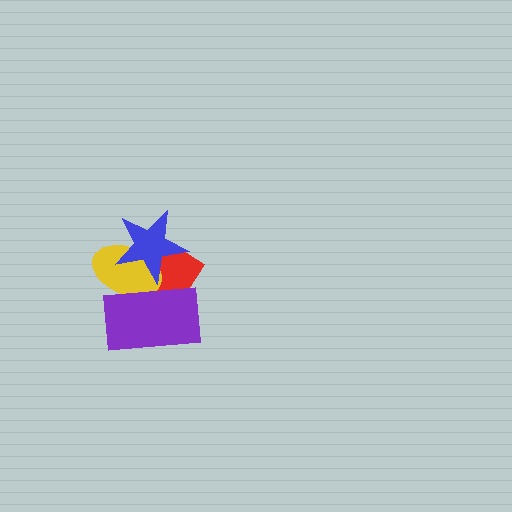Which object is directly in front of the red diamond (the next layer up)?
The yellow ellipse is directly in front of the red diamond.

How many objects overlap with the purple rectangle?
3 objects overlap with the purple rectangle.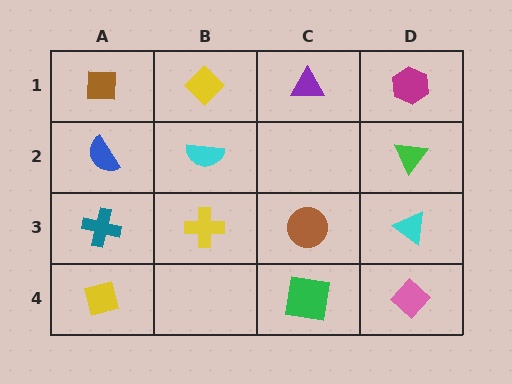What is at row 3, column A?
A teal cross.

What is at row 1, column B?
A yellow diamond.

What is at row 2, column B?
A cyan semicircle.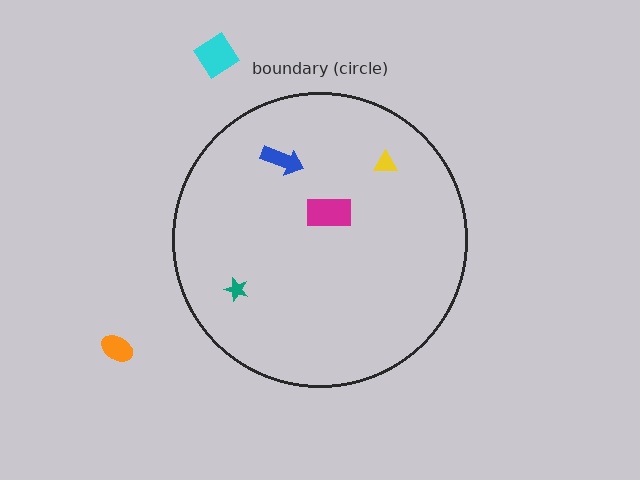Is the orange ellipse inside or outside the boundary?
Outside.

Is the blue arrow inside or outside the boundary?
Inside.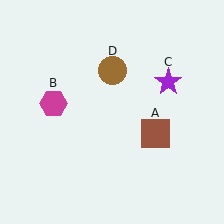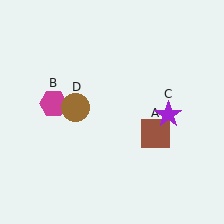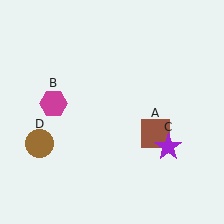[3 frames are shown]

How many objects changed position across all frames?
2 objects changed position: purple star (object C), brown circle (object D).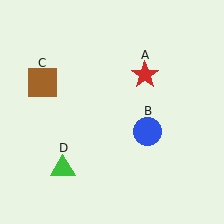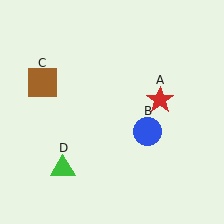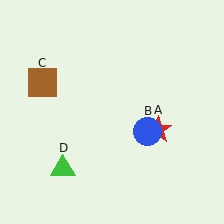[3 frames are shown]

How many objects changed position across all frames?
1 object changed position: red star (object A).